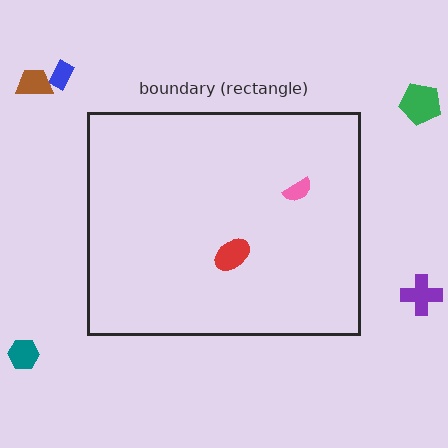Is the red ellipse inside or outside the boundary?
Inside.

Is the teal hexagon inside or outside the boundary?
Outside.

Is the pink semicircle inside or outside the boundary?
Inside.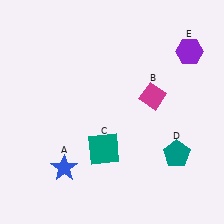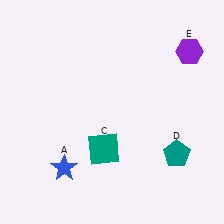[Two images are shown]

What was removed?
The magenta diamond (B) was removed in Image 2.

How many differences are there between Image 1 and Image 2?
There is 1 difference between the two images.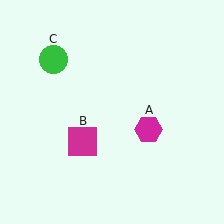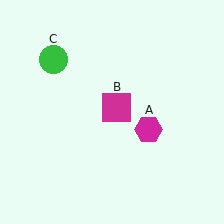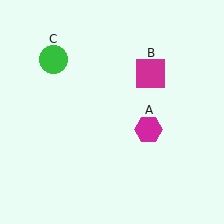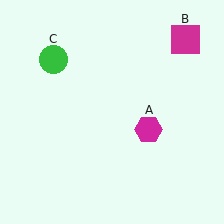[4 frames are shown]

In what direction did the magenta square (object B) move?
The magenta square (object B) moved up and to the right.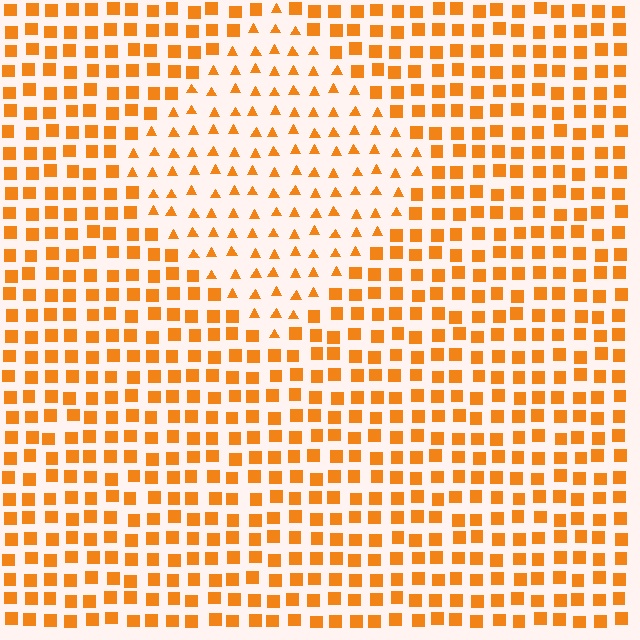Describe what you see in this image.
The image is filled with small orange elements arranged in a uniform grid. A diamond-shaped region contains triangles, while the surrounding area contains squares. The boundary is defined purely by the change in element shape.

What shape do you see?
I see a diamond.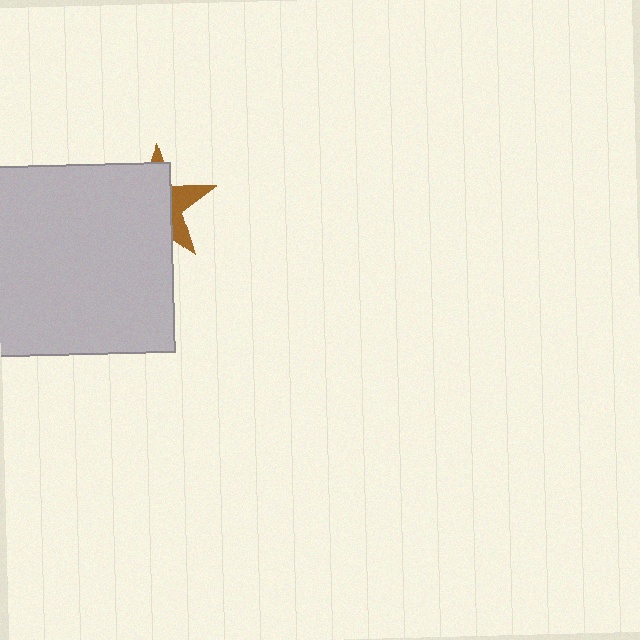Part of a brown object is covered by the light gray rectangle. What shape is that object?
It is a star.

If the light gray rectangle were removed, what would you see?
You would see the complete brown star.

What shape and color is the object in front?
The object in front is a light gray rectangle.